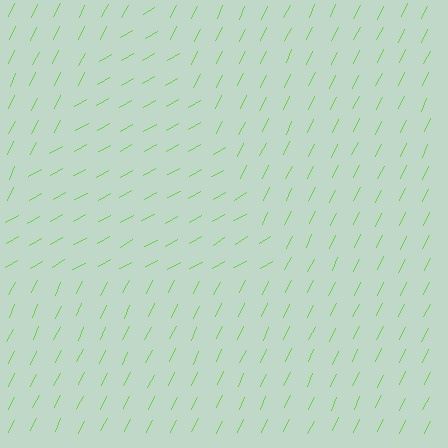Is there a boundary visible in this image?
Yes, there is a texture boundary formed by a change in line orientation.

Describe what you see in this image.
The image is filled with small lime line segments. A triangle region in the image has lines oriented differently from the surrounding lines, creating a visible texture boundary.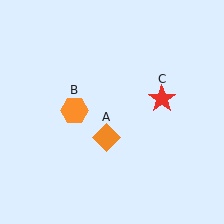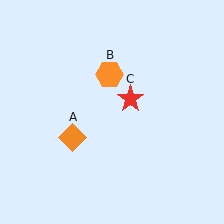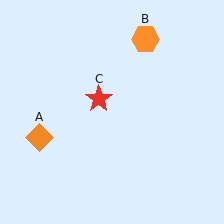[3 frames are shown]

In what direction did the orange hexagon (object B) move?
The orange hexagon (object B) moved up and to the right.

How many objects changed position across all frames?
3 objects changed position: orange diamond (object A), orange hexagon (object B), red star (object C).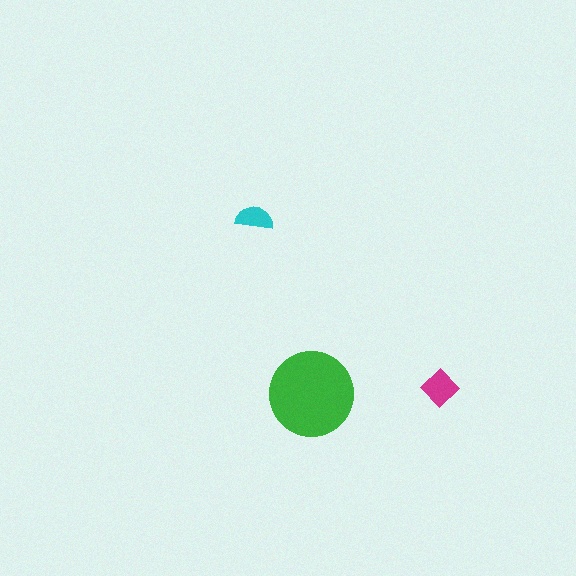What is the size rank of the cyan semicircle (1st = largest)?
3rd.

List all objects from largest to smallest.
The green circle, the magenta diamond, the cyan semicircle.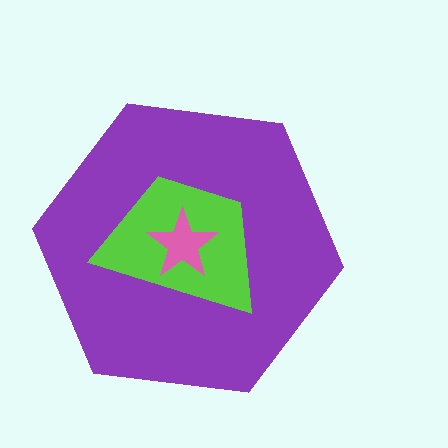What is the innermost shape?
The pink star.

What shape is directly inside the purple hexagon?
The lime trapezoid.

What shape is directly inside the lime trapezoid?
The pink star.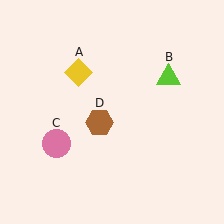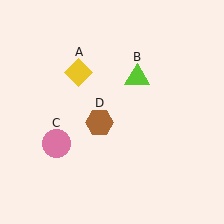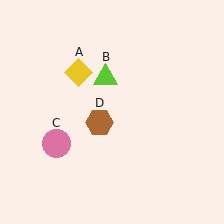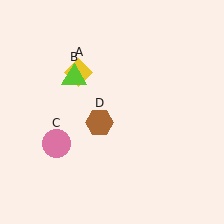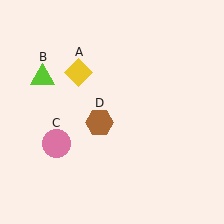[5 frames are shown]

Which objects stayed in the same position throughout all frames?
Yellow diamond (object A) and pink circle (object C) and brown hexagon (object D) remained stationary.